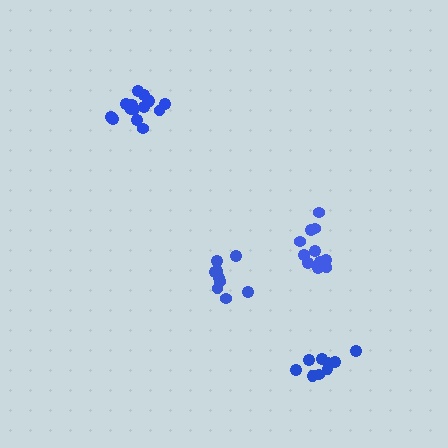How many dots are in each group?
Group 1: 9 dots, Group 2: 9 dots, Group 3: 12 dots, Group 4: 14 dots (44 total).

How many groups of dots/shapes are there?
There are 4 groups.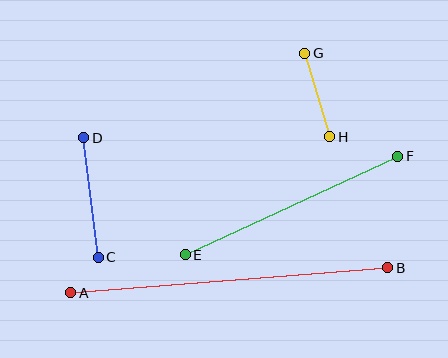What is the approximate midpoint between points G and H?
The midpoint is at approximately (317, 95) pixels.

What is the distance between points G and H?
The distance is approximately 87 pixels.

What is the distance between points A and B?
The distance is approximately 318 pixels.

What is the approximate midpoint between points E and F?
The midpoint is at approximately (291, 205) pixels.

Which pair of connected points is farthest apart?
Points A and B are farthest apart.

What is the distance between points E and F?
The distance is approximately 234 pixels.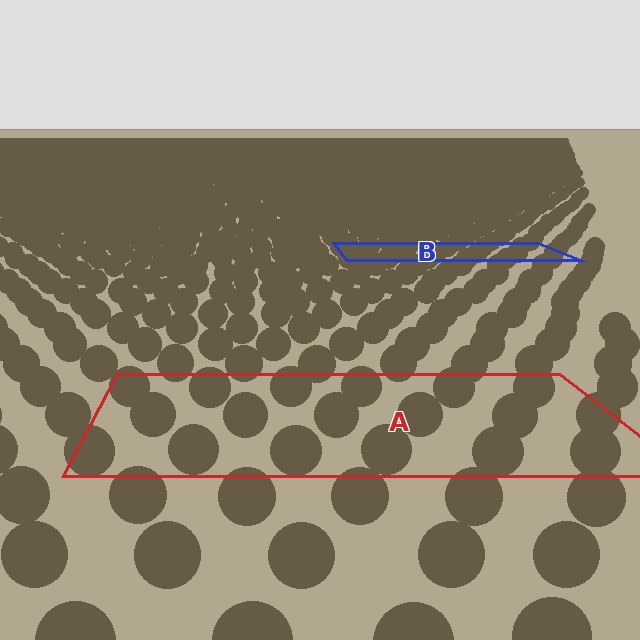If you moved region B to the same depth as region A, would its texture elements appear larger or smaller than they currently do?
They would appear larger. At a closer depth, the same texture elements are projected at a bigger on-screen size.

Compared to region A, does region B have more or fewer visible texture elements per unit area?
Region B has more texture elements per unit area — they are packed more densely because it is farther away.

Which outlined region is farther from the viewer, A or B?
Region B is farther from the viewer — the texture elements inside it appear smaller and more densely packed.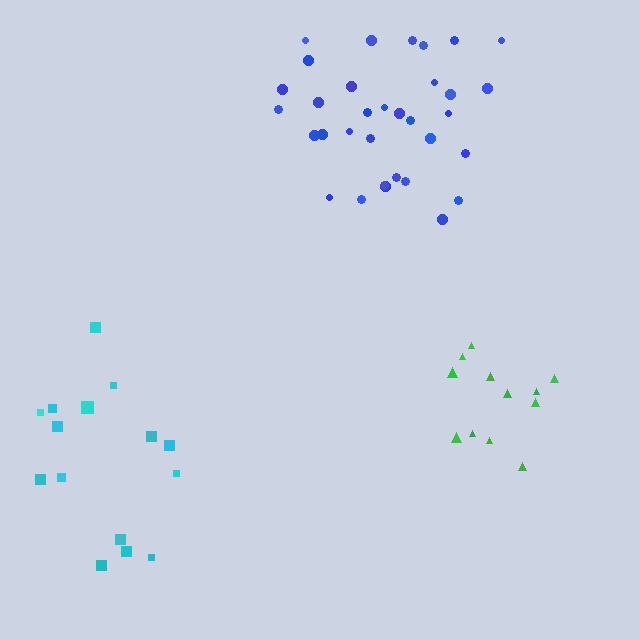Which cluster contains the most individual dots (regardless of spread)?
Blue (33).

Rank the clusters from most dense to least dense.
blue, green, cyan.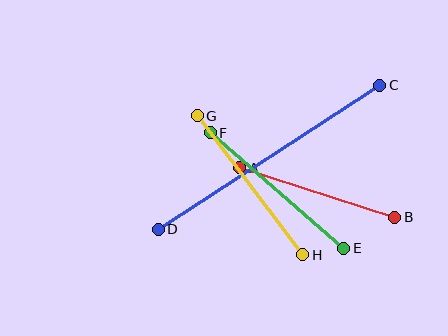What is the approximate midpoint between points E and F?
The midpoint is at approximately (277, 190) pixels.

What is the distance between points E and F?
The distance is approximately 177 pixels.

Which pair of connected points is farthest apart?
Points C and D are farthest apart.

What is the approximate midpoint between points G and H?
The midpoint is at approximately (250, 185) pixels.